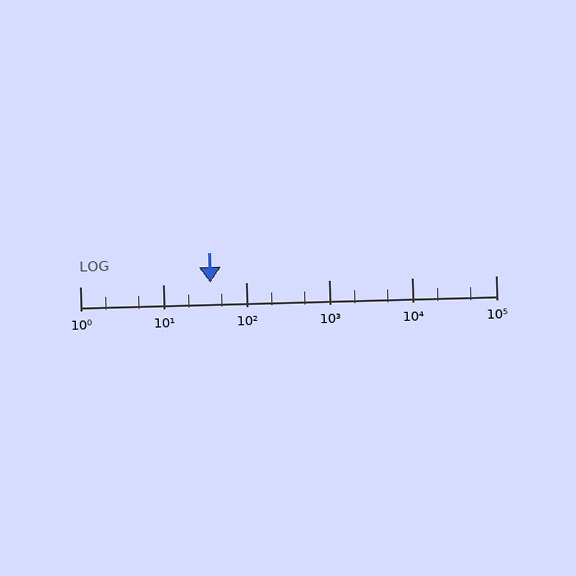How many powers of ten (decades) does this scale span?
The scale spans 5 decades, from 1 to 100000.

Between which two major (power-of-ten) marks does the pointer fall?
The pointer is between 10 and 100.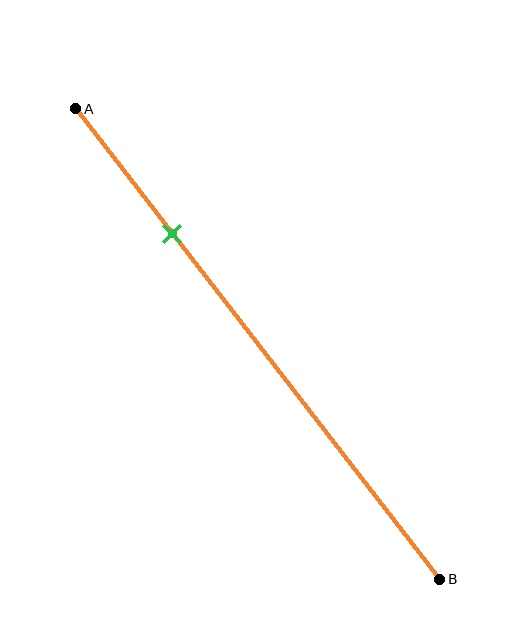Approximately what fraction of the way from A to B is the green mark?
The green mark is approximately 25% of the way from A to B.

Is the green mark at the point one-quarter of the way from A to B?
Yes, the mark is approximately at the one-quarter point.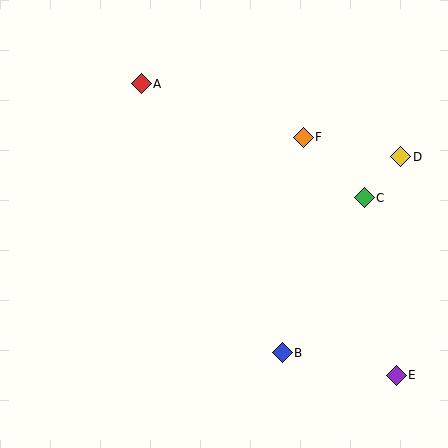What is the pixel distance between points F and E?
The distance between F and E is 256 pixels.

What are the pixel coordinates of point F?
Point F is at (303, 137).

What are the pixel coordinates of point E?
Point E is at (396, 375).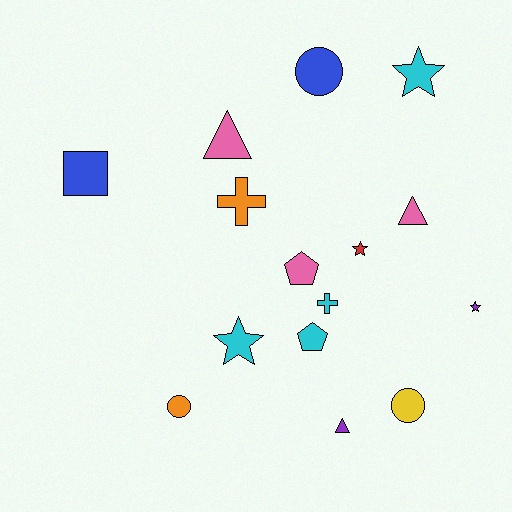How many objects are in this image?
There are 15 objects.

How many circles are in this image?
There are 3 circles.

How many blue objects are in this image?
There are 2 blue objects.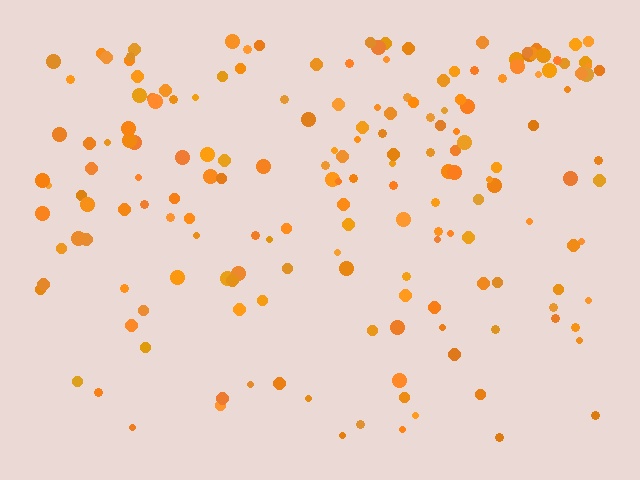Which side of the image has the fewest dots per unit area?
The bottom.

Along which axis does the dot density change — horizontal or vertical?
Vertical.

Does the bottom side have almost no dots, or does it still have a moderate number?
Still a moderate number, just noticeably fewer than the top.